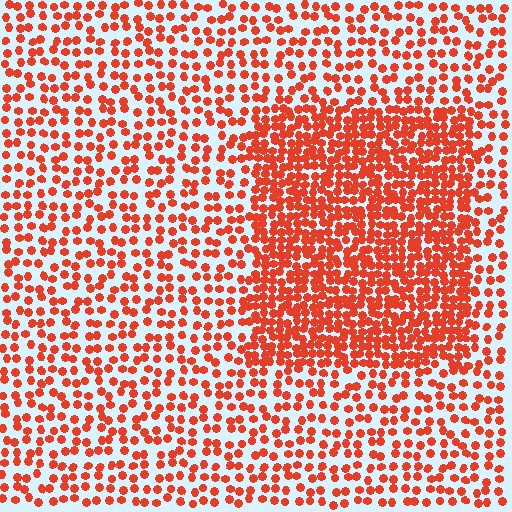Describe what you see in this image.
The image contains small red elements arranged at two different densities. A rectangle-shaped region is visible where the elements are more densely packed than the surrounding area.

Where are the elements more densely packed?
The elements are more densely packed inside the rectangle boundary.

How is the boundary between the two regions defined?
The boundary is defined by a change in element density (approximately 2.1x ratio). All elements are the same color, size, and shape.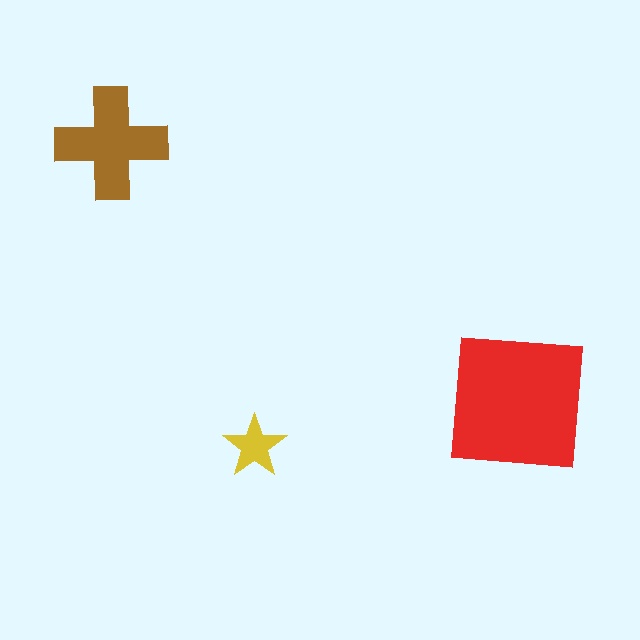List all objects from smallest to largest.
The yellow star, the brown cross, the red square.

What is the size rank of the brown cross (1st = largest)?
2nd.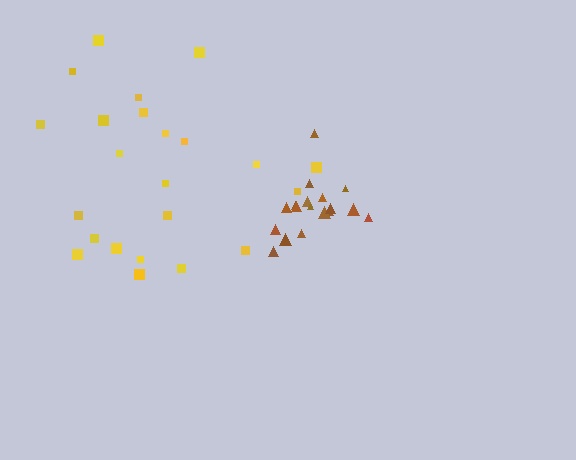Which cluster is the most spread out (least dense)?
Yellow.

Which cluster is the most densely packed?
Brown.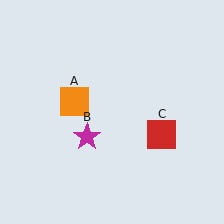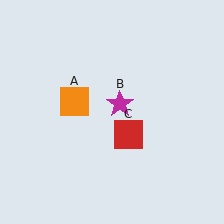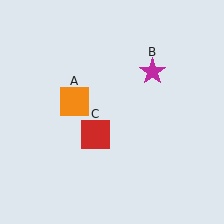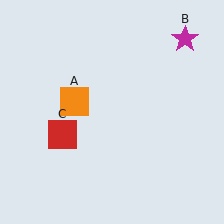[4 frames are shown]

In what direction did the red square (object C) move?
The red square (object C) moved left.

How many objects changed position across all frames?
2 objects changed position: magenta star (object B), red square (object C).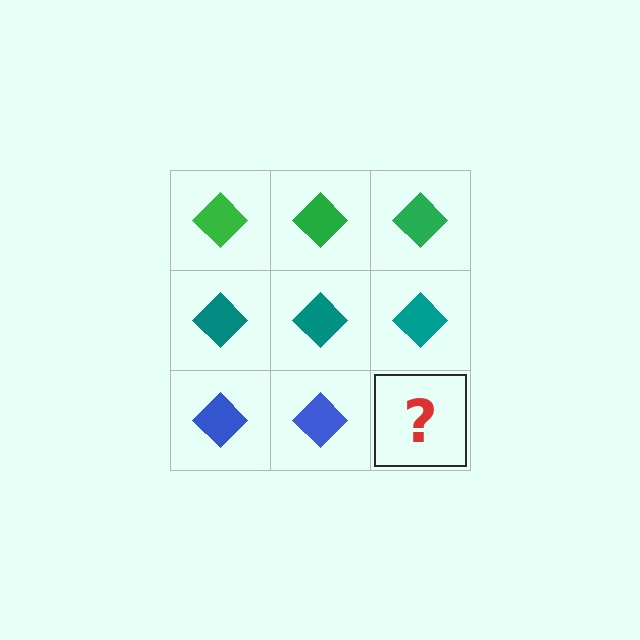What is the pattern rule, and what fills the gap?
The rule is that each row has a consistent color. The gap should be filled with a blue diamond.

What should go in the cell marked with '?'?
The missing cell should contain a blue diamond.